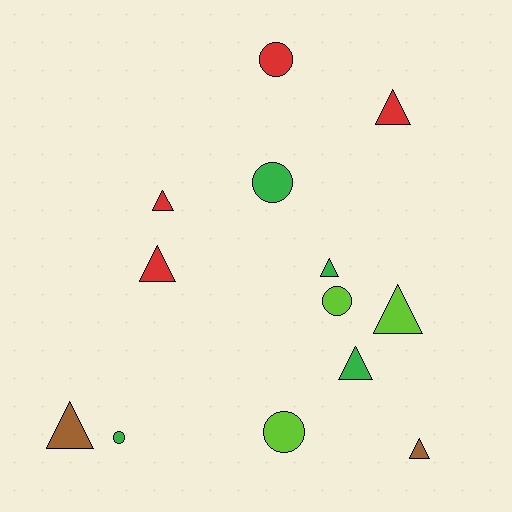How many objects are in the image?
There are 13 objects.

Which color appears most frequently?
Green, with 4 objects.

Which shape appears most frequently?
Triangle, with 8 objects.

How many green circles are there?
There are 2 green circles.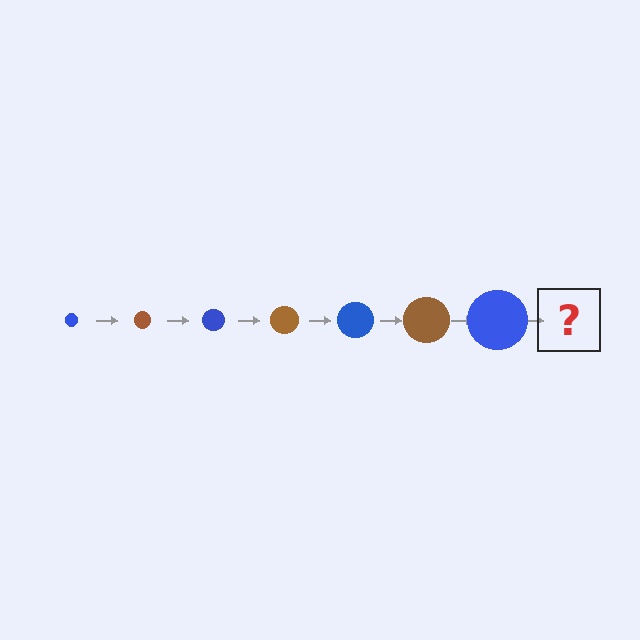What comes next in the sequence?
The next element should be a brown circle, larger than the previous one.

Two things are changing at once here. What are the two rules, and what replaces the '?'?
The two rules are that the circle grows larger each step and the color cycles through blue and brown. The '?' should be a brown circle, larger than the previous one.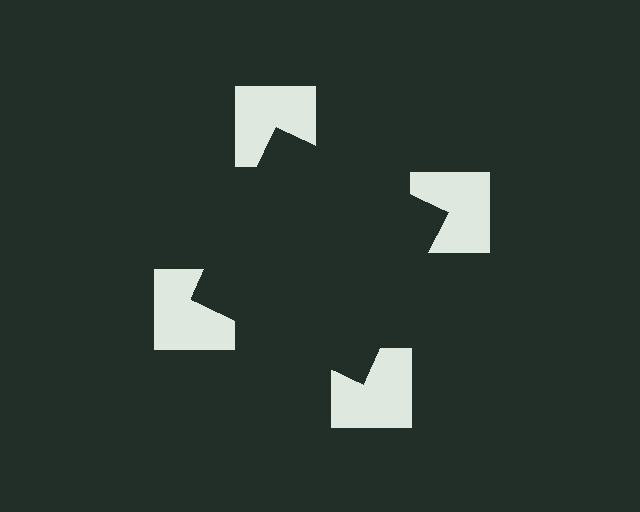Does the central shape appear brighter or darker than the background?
It typically appears slightly darker than the background, even though no actual brightness change is drawn.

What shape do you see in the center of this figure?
An illusory square — its edges are inferred from the aligned wedge cuts in the notched squares, not physically drawn.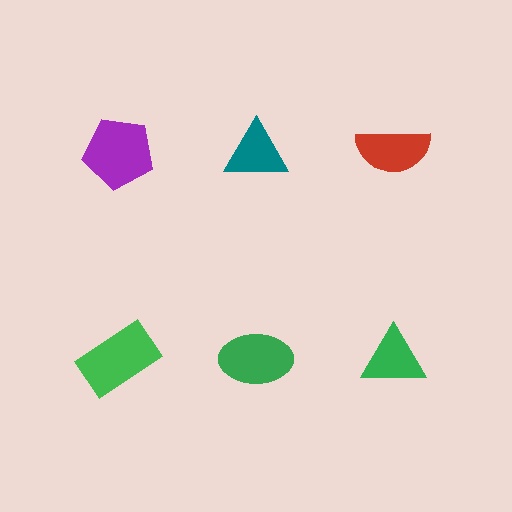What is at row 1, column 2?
A teal triangle.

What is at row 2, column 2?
A green ellipse.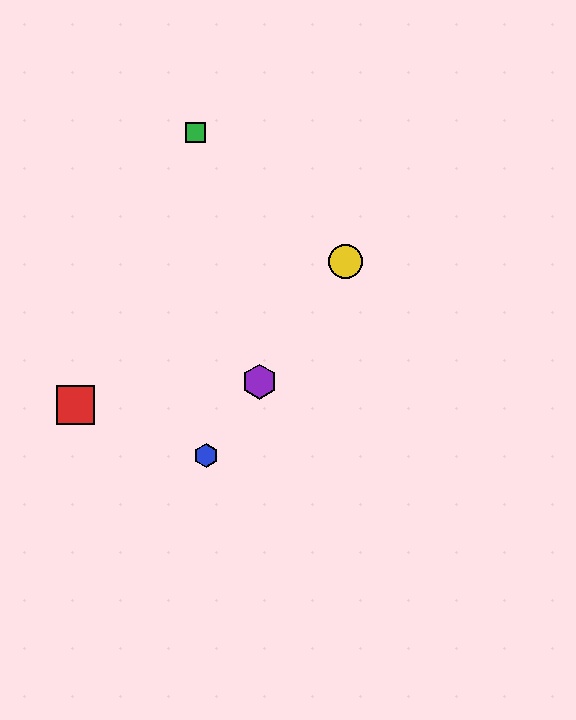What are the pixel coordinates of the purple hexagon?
The purple hexagon is at (259, 382).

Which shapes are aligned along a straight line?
The blue hexagon, the yellow circle, the purple hexagon are aligned along a straight line.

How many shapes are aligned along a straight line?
3 shapes (the blue hexagon, the yellow circle, the purple hexagon) are aligned along a straight line.